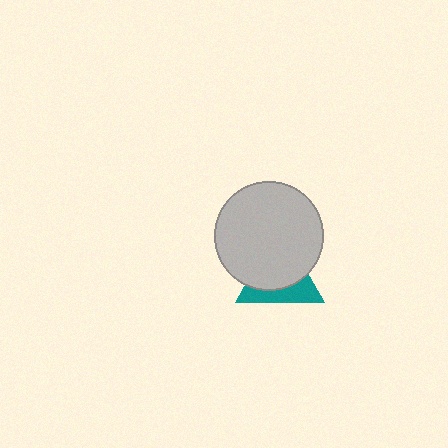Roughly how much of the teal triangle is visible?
A small part of it is visible (roughly 38%).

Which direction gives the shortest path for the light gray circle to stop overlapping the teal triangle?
Moving up gives the shortest separation.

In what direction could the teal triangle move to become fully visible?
The teal triangle could move down. That would shift it out from behind the light gray circle entirely.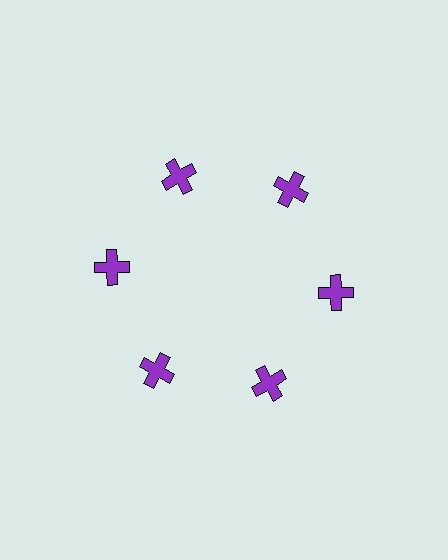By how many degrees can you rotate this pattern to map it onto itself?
The pattern maps onto itself every 60 degrees of rotation.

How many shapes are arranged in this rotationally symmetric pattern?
There are 6 shapes, arranged in 6 groups of 1.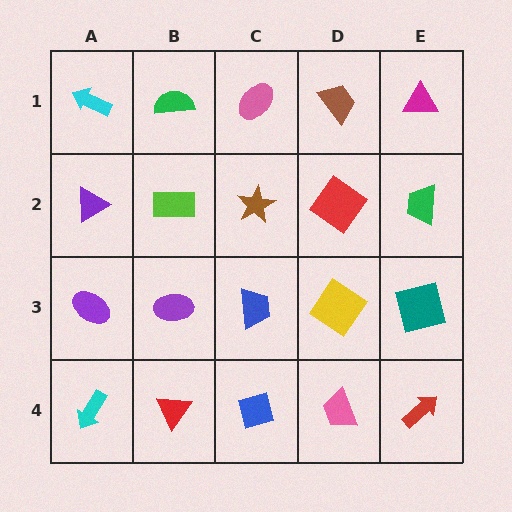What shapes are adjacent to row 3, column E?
A green trapezoid (row 2, column E), a red arrow (row 4, column E), a yellow diamond (row 3, column D).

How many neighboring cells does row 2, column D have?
4.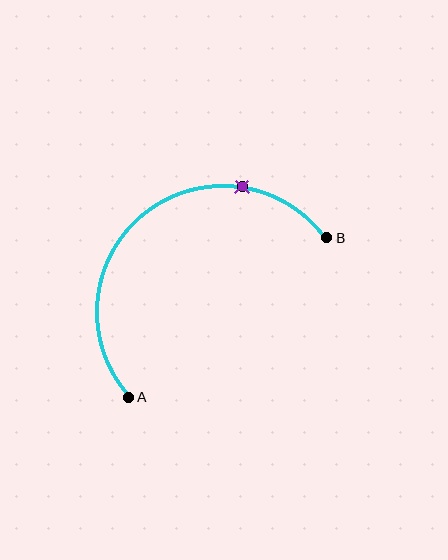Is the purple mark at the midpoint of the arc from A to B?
No. The purple mark lies on the arc but is closer to endpoint B. The arc midpoint would be at the point on the curve equidistant along the arc from both A and B.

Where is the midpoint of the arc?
The arc midpoint is the point on the curve farthest from the straight line joining A and B. It sits above and to the left of that line.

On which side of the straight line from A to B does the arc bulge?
The arc bulges above and to the left of the straight line connecting A and B.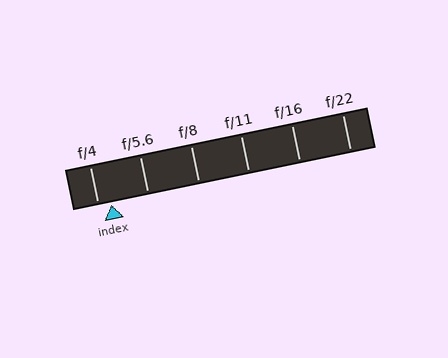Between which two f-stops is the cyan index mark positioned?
The index mark is between f/4 and f/5.6.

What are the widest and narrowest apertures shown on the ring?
The widest aperture shown is f/4 and the narrowest is f/22.